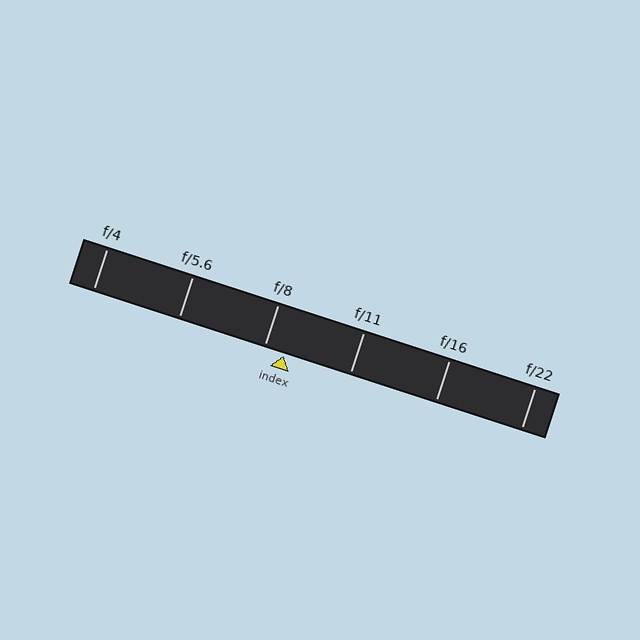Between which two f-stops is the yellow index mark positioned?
The index mark is between f/8 and f/11.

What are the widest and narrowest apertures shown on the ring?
The widest aperture shown is f/4 and the narrowest is f/22.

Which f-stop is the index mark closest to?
The index mark is closest to f/8.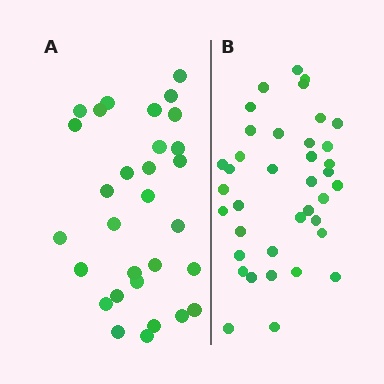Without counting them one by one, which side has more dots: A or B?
Region B (the right region) has more dots.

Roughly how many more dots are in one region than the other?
Region B has roughly 8 or so more dots than region A.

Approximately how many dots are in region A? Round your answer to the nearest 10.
About 30 dots.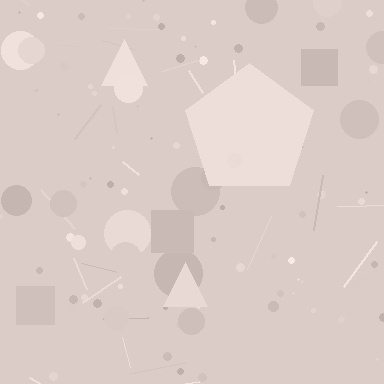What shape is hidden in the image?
A pentagon is hidden in the image.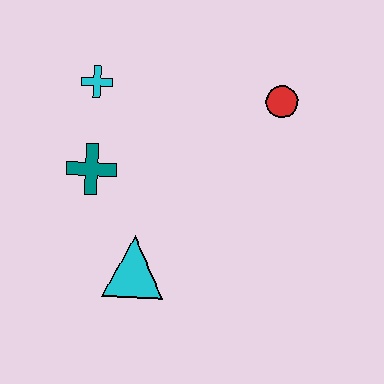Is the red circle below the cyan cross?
Yes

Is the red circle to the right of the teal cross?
Yes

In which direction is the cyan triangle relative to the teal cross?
The cyan triangle is below the teal cross.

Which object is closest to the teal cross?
The cyan cross is closest to the teal cross.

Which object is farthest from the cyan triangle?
The red circle is farthest from the cyan triangle.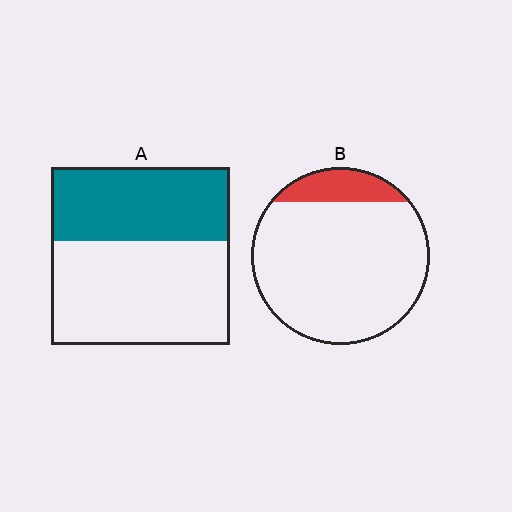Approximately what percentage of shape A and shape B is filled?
A is approximately 40% and B is approximately 15%.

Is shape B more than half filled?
No.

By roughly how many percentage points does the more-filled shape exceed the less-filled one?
By roughly 30 percentage points (A over B).